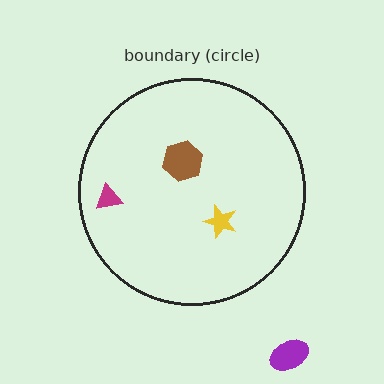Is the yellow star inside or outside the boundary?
Inside.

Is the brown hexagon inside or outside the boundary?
Inside.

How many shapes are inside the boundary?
3 inside, 1 outside.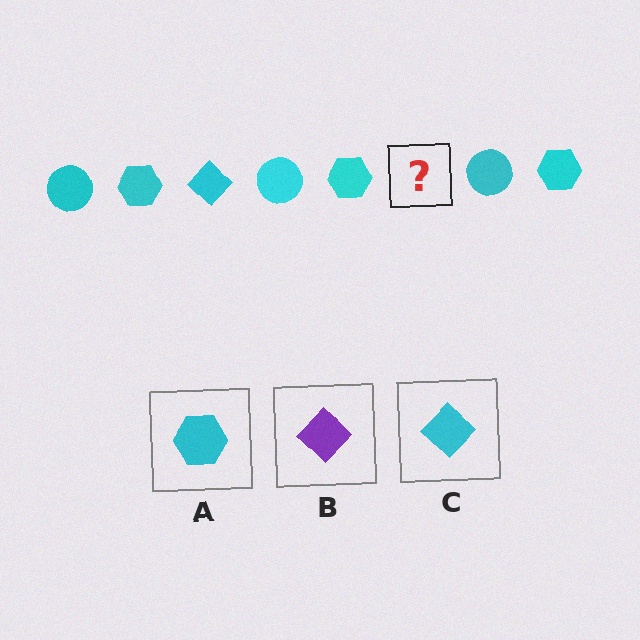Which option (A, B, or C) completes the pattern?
C.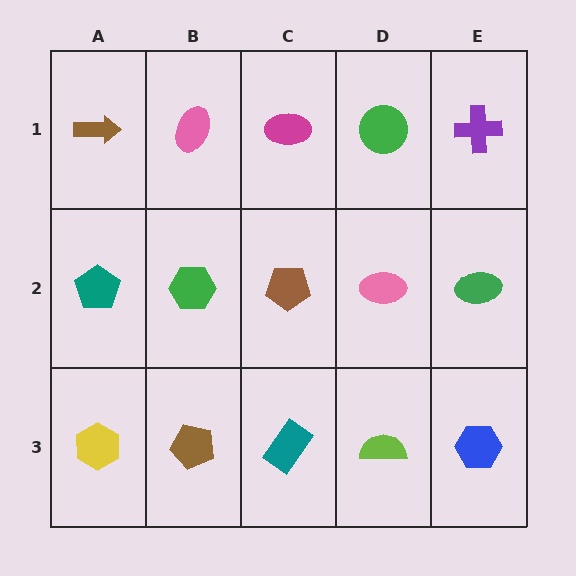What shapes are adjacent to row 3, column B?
A green hexagon (row 2, column B), a yellow hexagon (row 3, column A), a teal rectangle (row 3, column C).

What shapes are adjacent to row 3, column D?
A pink ellipse (row 2, column D), a teal rectangle (row 3, column C), a blue hexagon (row 3, column E).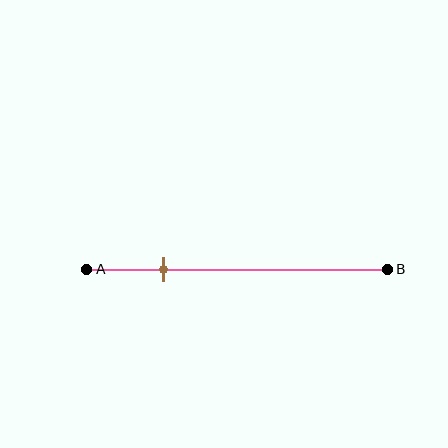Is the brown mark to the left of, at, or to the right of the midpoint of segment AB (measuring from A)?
The brown mark is to the left of the midpoint of segment AB.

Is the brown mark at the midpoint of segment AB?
No, the mark is at about 25% from A, not at the 50% midpoint.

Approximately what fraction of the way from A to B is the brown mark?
The brown mark is approximately 25% of the way from A to B.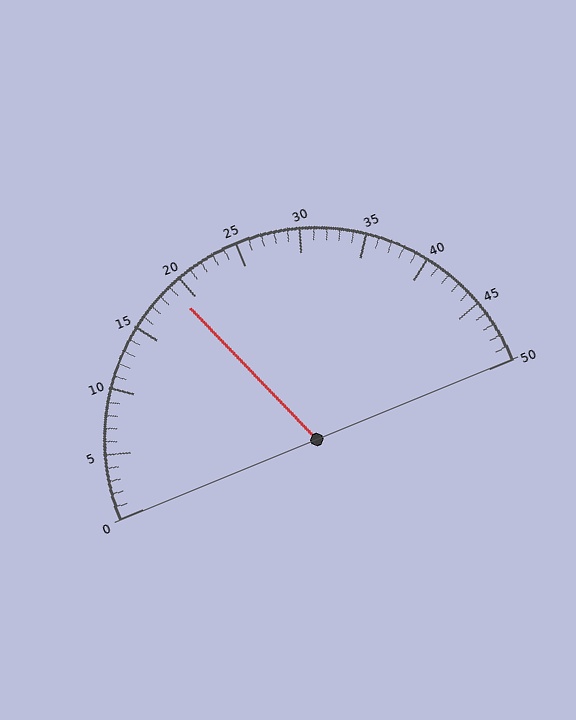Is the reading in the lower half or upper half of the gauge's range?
The reading is in the lower half of the range (0 to 50).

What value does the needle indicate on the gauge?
The needle indicates approximately 19.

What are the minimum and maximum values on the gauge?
The gauge ranges from 0 to 50.